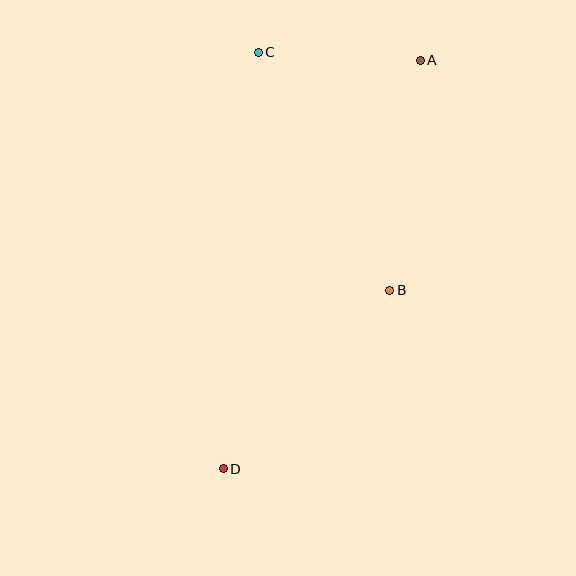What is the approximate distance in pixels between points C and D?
The distance between C and D is approximately 418 pixels.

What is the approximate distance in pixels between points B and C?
The distance between B and C is approximately 272 pixels.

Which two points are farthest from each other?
Points A and D are farthest from each other.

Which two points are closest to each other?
Points A and C are closest to each other.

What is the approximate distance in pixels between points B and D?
The distance between B and D is approximately 244 pixels.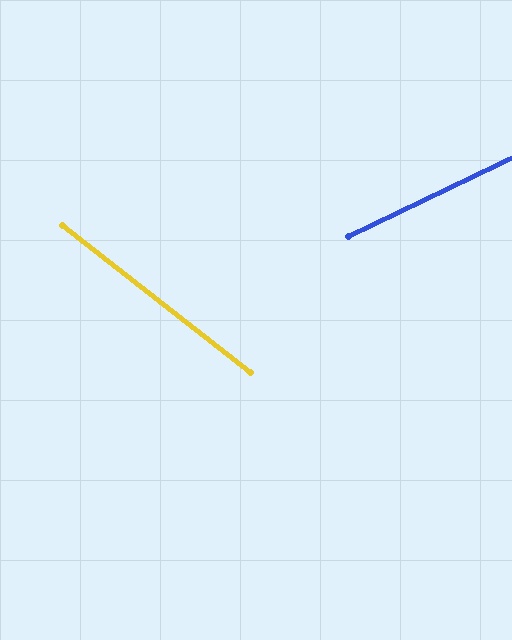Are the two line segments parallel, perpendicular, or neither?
Neither parallel nor perpendicular — they differ by about 63°.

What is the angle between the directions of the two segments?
Approximately 63 degrees.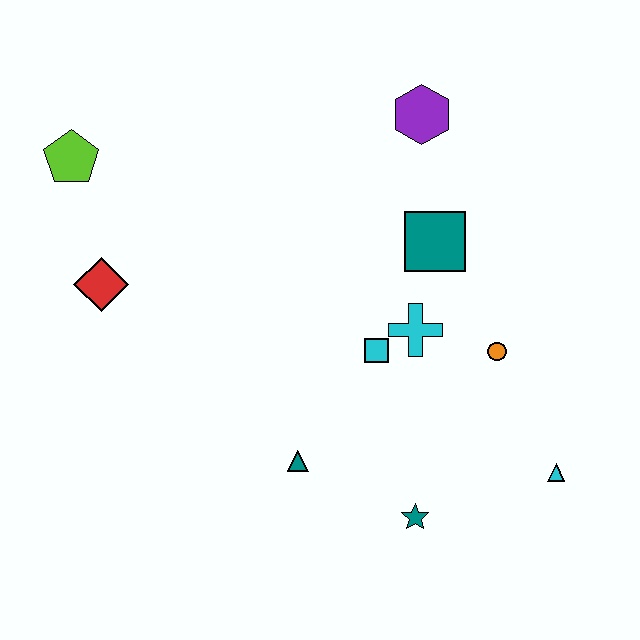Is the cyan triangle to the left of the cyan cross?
No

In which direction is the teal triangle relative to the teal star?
The teal triangle is to the left of the teal star.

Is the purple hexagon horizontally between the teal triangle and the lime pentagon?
No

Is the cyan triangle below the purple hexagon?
Yes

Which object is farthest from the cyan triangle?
The lime pentagon is farthest from the cyan triangle.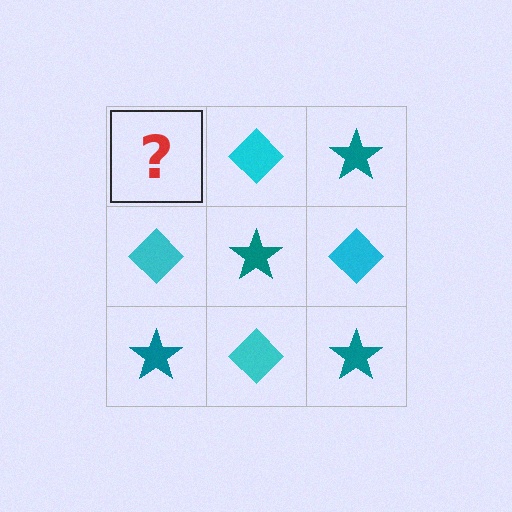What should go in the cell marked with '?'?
The missing cell should contain a teal star.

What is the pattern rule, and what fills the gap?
The rule is that it alternates teal star and cyan diamond in a checkerboard pattern. The gap should be filled with a teal star.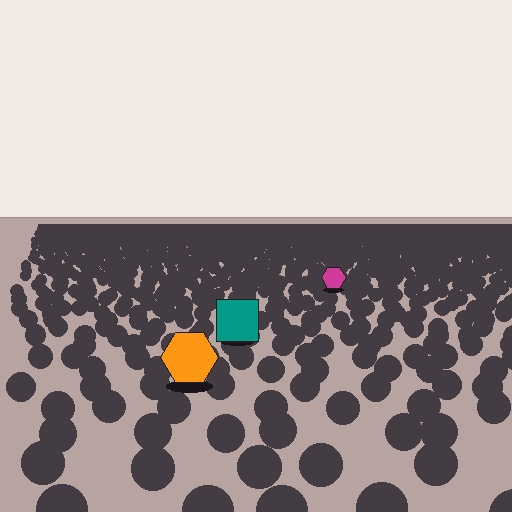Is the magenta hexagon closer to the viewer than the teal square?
No. The teal square is closer — you can tell from the texture gradient: the ground texture is coarser near it.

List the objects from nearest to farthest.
From nearest to farthest: the orange hexagon, the teal square, the magenta hexagon.